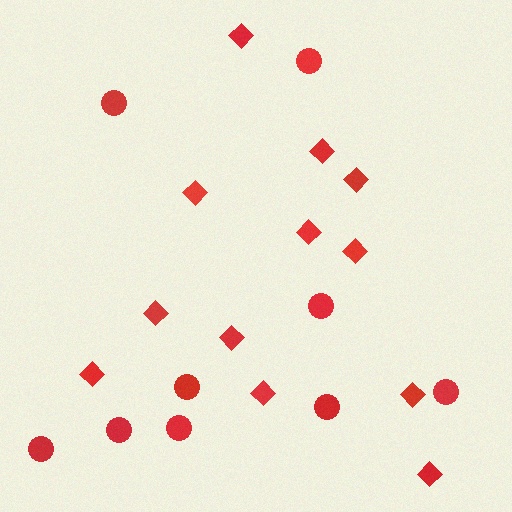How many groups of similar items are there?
There are 2 groups: one group of circles (9) and one group of diamonds (12).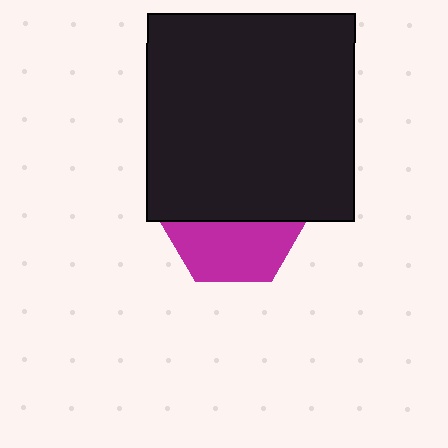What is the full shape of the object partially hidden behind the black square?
The partially hidden object is a magenta hexagon.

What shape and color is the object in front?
The object in front is a black square.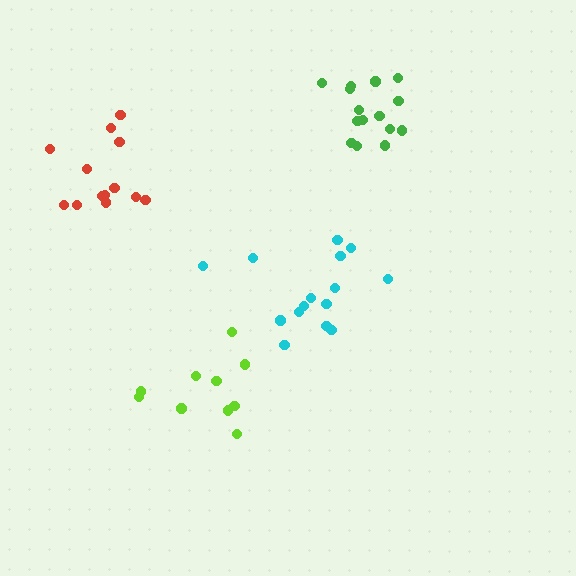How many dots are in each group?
Group 1: 15 dots, Group 2: 13 dots, Group 3: 15 dots, Group 4: 10 dots (53 total).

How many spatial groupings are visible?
There are 4 spatial groupings.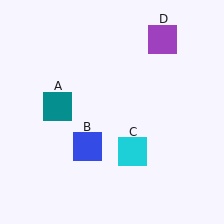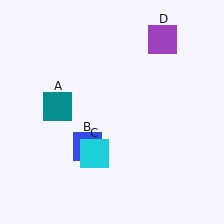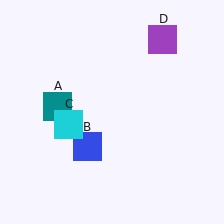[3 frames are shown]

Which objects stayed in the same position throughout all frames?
Teal square (object A) and blue square (object B) and purple square (object D) remained stationary.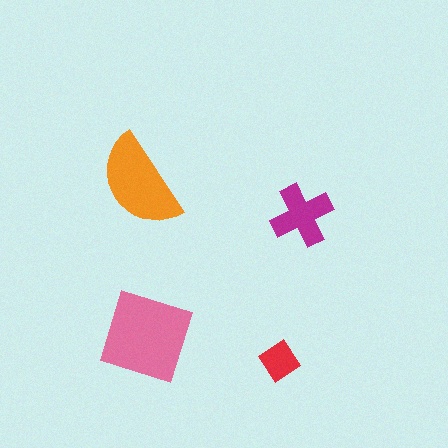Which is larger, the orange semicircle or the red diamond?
The orange semicircle.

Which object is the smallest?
The red diamond.